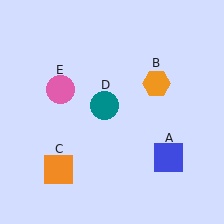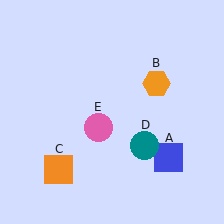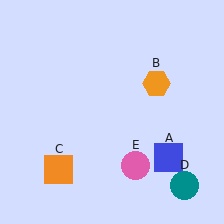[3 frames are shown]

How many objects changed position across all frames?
2 objects changed position: teal circle (object D), pink circle (object E).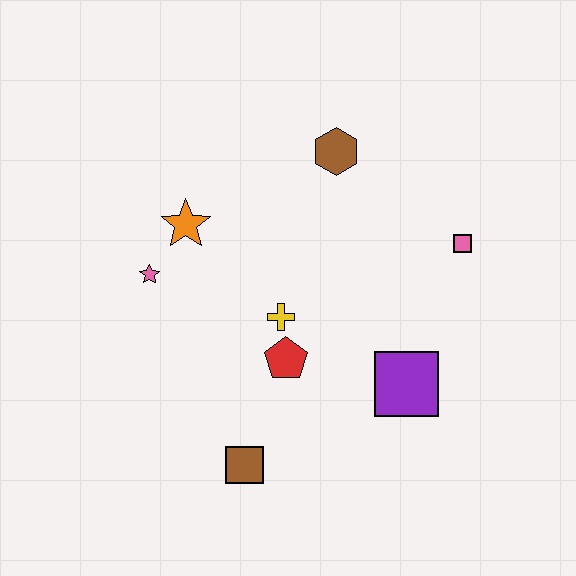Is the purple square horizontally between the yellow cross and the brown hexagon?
No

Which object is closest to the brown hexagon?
The pink square is closest to the brown hexagon.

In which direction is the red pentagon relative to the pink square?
The red pentagon is to the left of the pink square.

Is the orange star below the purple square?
No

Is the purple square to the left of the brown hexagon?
No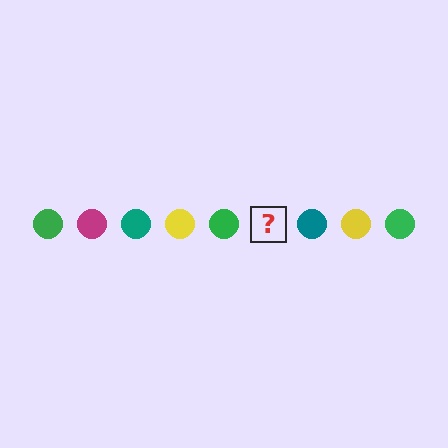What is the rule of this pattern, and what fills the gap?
The rule is that the pattern cycles through green, magenta, teal, yellow circles. The gap should be filled with a magenta circle.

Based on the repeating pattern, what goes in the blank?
The blank should be a magenta circle.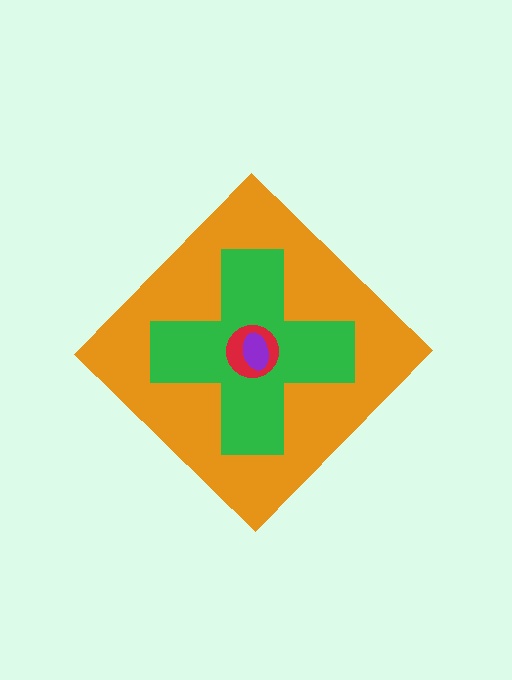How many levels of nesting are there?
4.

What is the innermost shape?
The purple ellipse.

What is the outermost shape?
The orange diamond.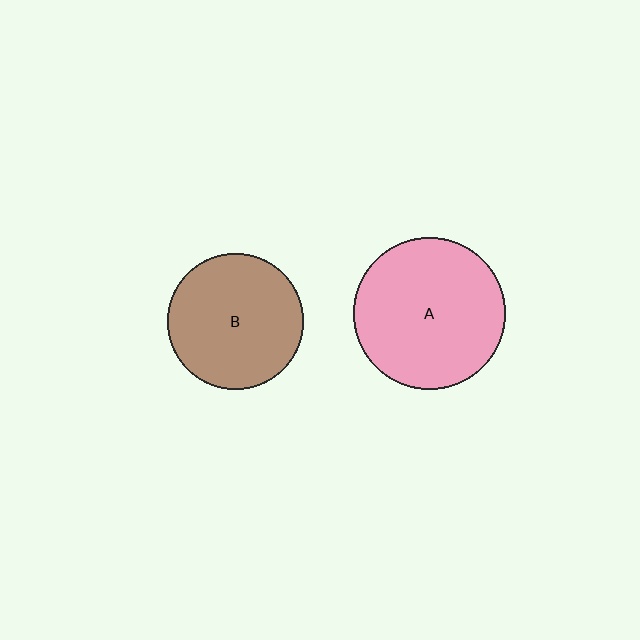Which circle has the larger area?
Circle A (pink).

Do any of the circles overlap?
No, none of the circles overlap.